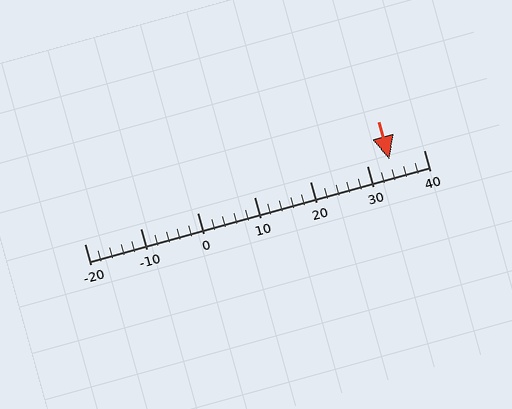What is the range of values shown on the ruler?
The ruler shows values from -20 to 40.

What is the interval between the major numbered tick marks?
The major tick marks are spaced 10 units apart.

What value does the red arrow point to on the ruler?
The red arrow points to approximately 34.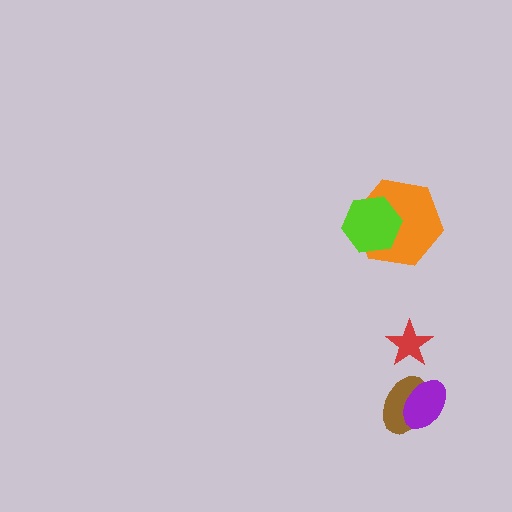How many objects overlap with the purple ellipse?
1 object overlaps with the purple ellipse.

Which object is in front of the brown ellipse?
The purple ellipse is in front of the brown ellipse.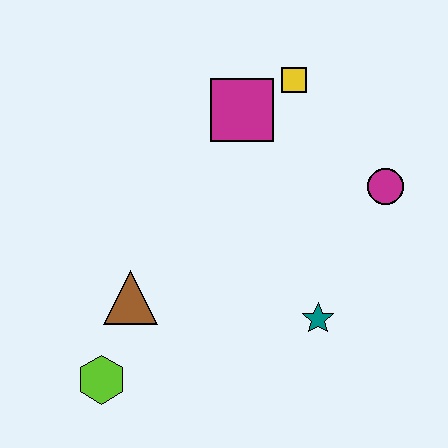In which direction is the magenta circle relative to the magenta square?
The magenta circle is to the right of the magenta square.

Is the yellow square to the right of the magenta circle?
No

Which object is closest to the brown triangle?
The lime hexagon is closest to the brown triangle.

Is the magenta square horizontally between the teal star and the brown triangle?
Yes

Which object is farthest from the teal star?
The yellow square is farthest from the teal star.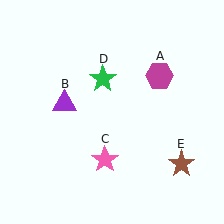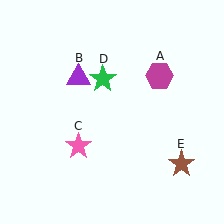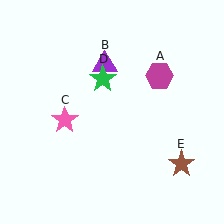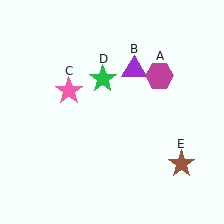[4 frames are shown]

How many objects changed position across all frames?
2 objects changed position: purple triangle (object B), pink star (object C).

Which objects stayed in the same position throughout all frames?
Magenta hexagon (object A) and green star (object D) and brown star (object E) remained stationary.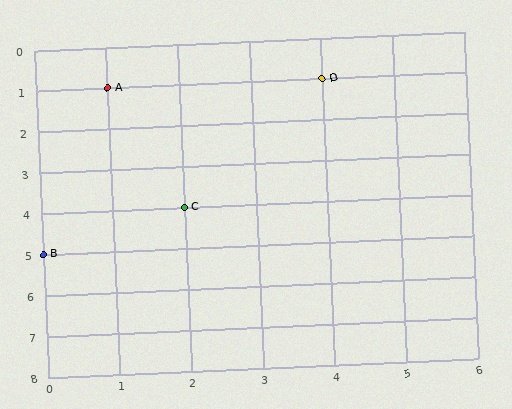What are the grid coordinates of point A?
Point A is at grid coordinates (1, 1).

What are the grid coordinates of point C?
Point C is at grid coordinates (2, 4).